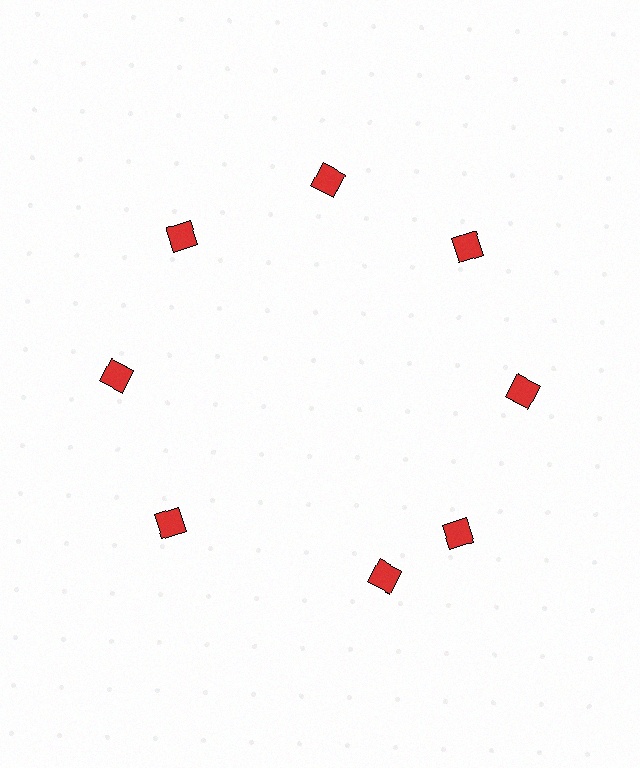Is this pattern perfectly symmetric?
No. The 8 red diamonds are arranged in a ring, but one element near the 6 o'clock position is rotated out of alignment along the ring, breaking the 8-fold rotational symmetry.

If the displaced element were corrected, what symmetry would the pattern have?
It would have 8-fold rotational symmetry — the pattern would map onto itself every 45 degrees.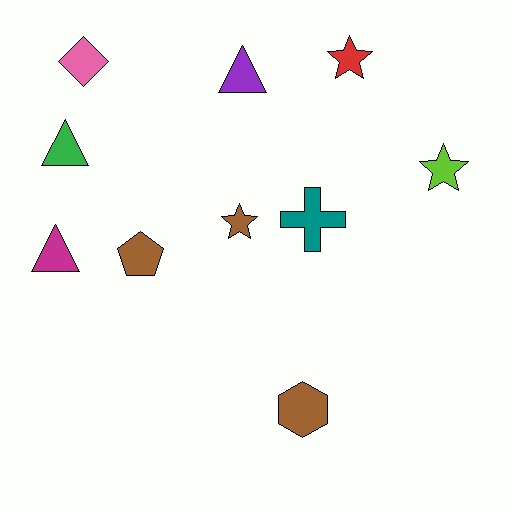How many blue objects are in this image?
There are no blue objects.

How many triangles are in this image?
There are 3 triangles.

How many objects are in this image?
There are 10 objects.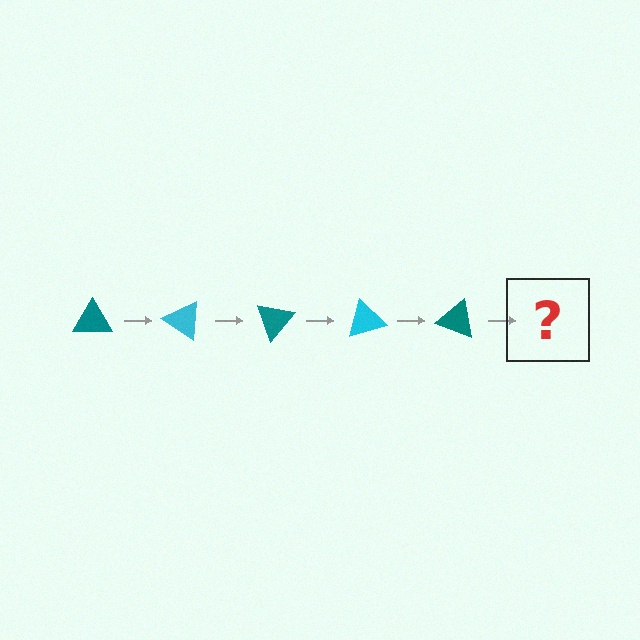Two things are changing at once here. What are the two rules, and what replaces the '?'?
The two rules are that it rotates 35 degrees each step and the color cycles through teal and cyan. The '?' should be a cyan triangle, rotated 175 degrees from the start.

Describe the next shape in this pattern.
It should be a cyan triangle, rotated 175 degrees from the start.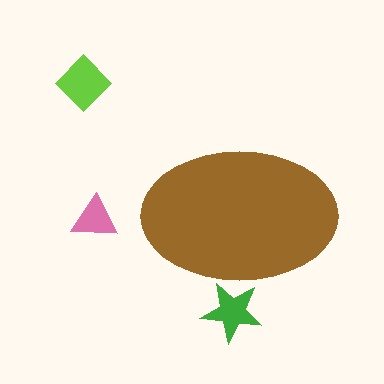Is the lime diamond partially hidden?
No, the lime diamond is fully visible.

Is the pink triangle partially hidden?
No, the pink triangle is fully visible.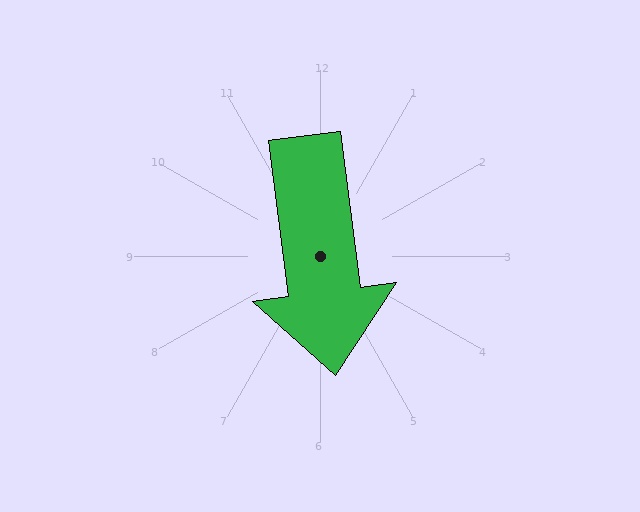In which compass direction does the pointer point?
South.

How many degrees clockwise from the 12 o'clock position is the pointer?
Approximately 173 degrees.